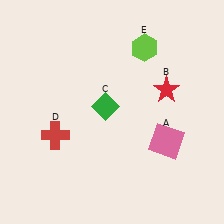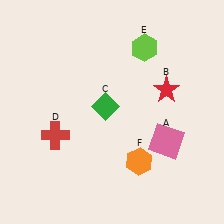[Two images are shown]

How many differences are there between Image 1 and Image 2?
There is 1 difference between the two images.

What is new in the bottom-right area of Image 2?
An orange hexagon (F) was added in the bottom-right area of Image 2.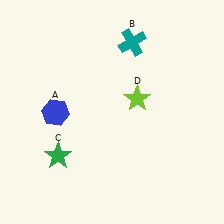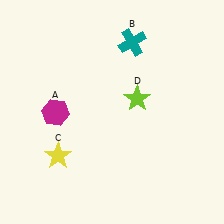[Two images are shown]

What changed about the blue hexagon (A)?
In Image 1, A is blue. In Image 2, it changed to magenta.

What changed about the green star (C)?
In Image 1, C is green. In Image 2, it changed to yellow.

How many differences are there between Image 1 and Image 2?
There are 2 differences between the two images.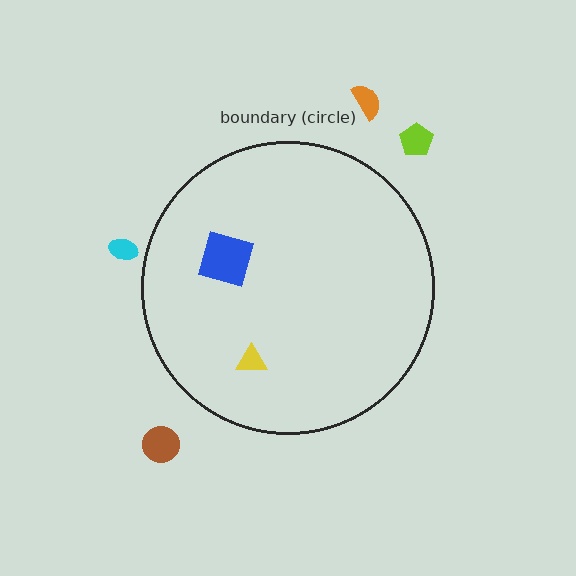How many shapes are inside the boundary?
2 inside, 4 outside.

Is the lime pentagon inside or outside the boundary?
Outside.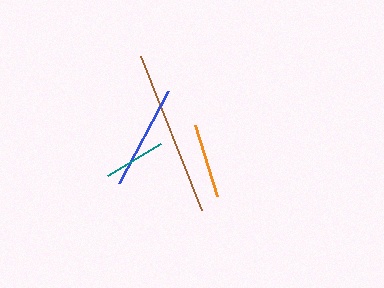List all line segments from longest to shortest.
From longest to shortest: brown, blue, orange, teal.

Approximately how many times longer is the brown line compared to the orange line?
The brown line is approximately 2.2 times the length of the orange line.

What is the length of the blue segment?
The blue segment is approximately 105 pixels long.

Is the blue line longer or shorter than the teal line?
The blue line is longer than the teal line.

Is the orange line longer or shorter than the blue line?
The blue line is longer than the orange line.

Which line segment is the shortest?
The teal line is the shortest at approximately 61 pixels.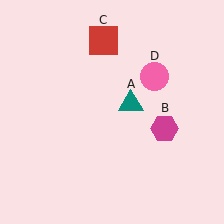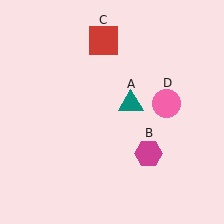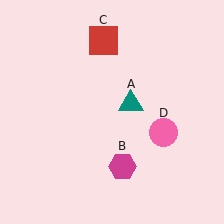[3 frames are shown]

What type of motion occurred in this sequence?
The magenta hexagon (object B), pink circle (object D) rotated clockwise around the center of the scene.